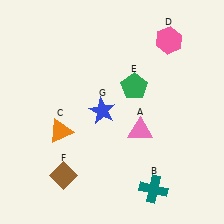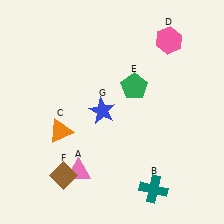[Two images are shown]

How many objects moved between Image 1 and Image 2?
1 object moved between the two images.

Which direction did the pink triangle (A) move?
The pink triangle (A) moved left.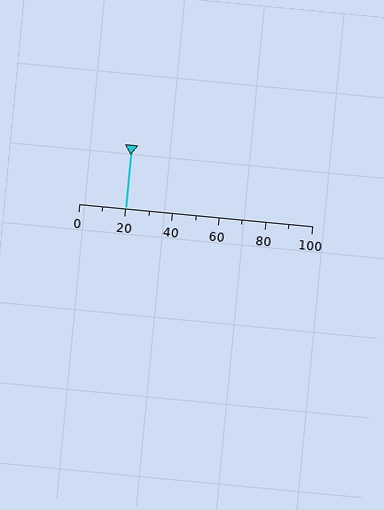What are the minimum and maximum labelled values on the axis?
The axis runs from 0 to 100.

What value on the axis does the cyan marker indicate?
The marker indicates approximately 20.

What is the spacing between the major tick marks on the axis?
The major ticks are spaced 20 apart.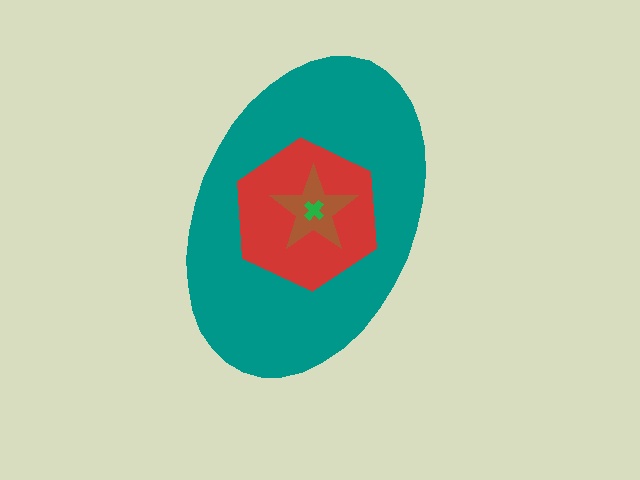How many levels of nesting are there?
4.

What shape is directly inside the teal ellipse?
The red hexagon.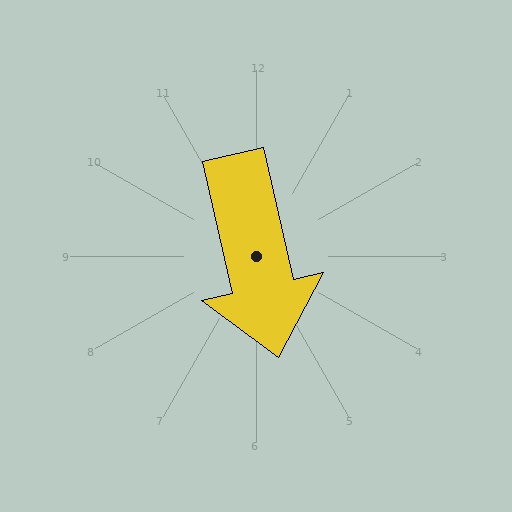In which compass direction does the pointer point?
South.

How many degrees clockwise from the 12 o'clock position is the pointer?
Approximately 167 degrees.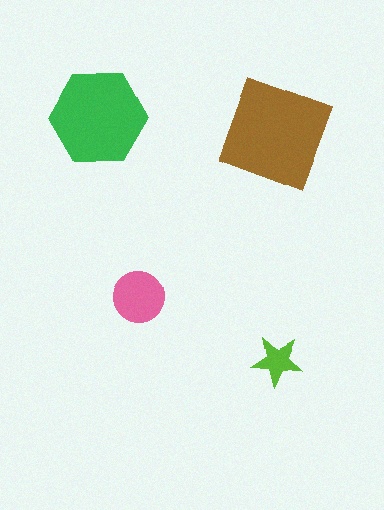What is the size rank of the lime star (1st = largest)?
4th.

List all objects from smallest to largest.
The lime star, the pink circle, the green hexagon, the brown diamond.